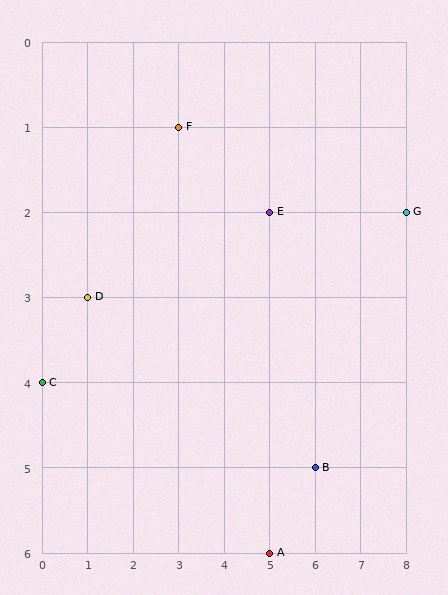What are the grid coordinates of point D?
Point D is at grid coordinates (1, 3).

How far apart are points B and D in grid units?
Points B and D are 5 columns and 2 rows apart (about 5.4 grid units diagonally).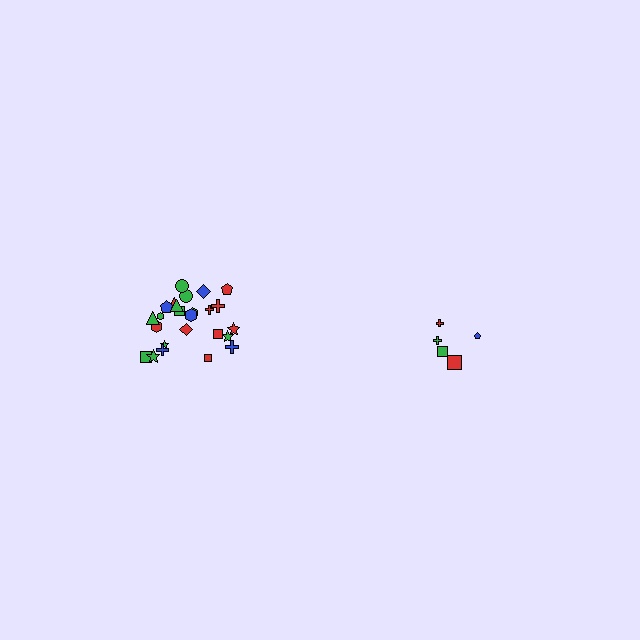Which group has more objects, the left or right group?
The left group.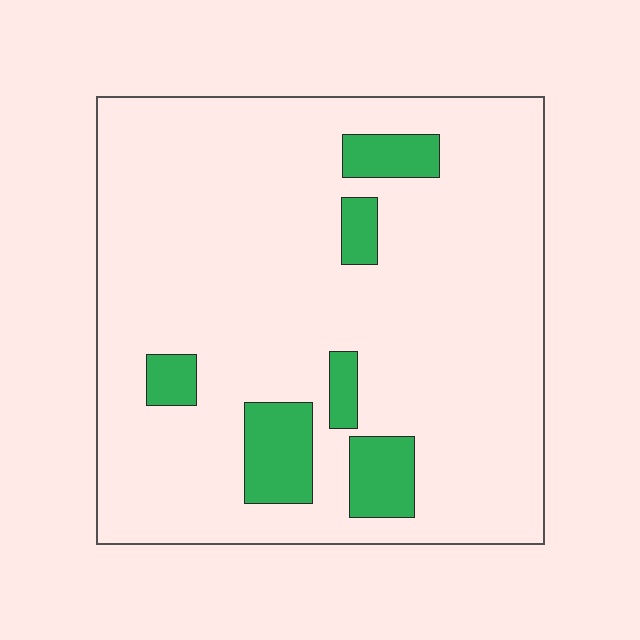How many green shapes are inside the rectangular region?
6.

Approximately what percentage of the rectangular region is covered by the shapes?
Approximately 10%.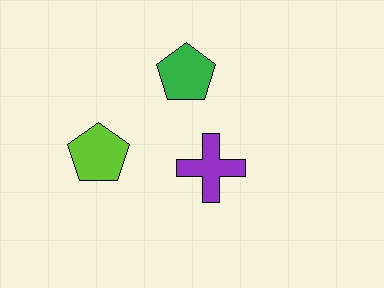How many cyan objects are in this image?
There are no cyan objects.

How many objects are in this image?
There are 3 objects.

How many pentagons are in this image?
There are 2 pentagons.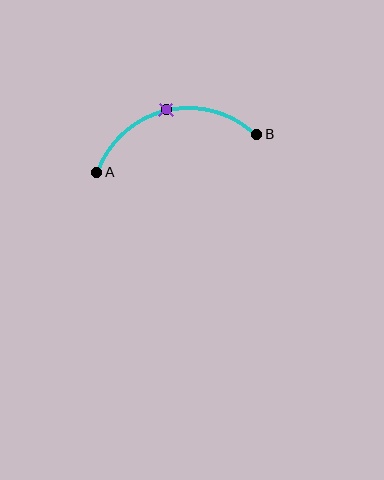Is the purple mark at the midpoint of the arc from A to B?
Yes. The purple mark lies on the arc at equal arc-length from both A and B — it is the arc midpoint.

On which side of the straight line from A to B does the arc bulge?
The arc bulges above the straight line connecting A and B.